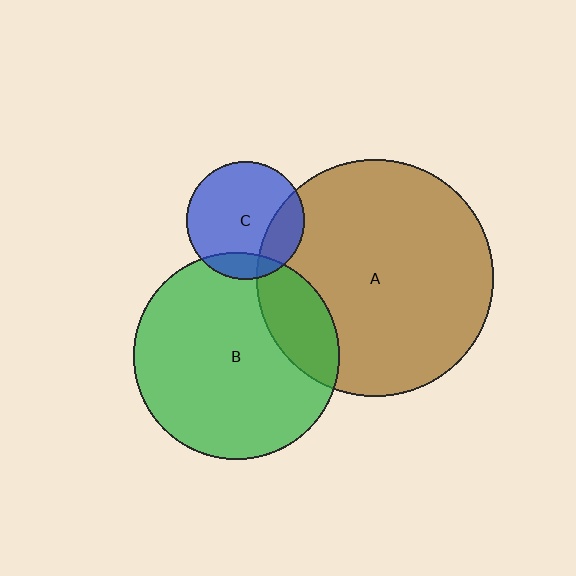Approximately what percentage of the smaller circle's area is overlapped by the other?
Approximately 20%.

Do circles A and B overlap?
Yes.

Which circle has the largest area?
Circle A (brown).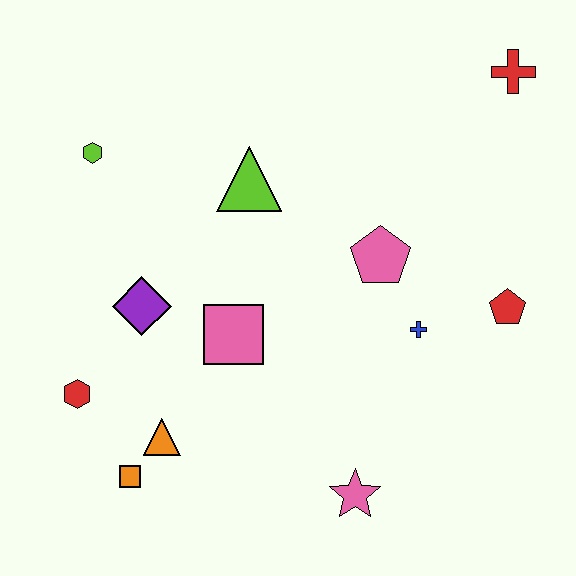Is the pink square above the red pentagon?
No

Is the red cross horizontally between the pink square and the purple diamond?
No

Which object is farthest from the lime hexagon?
The red pentagon is farthest from the lime hexagon.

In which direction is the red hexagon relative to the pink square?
The red hexagon is to the left of the pink square.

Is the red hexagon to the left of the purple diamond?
Yes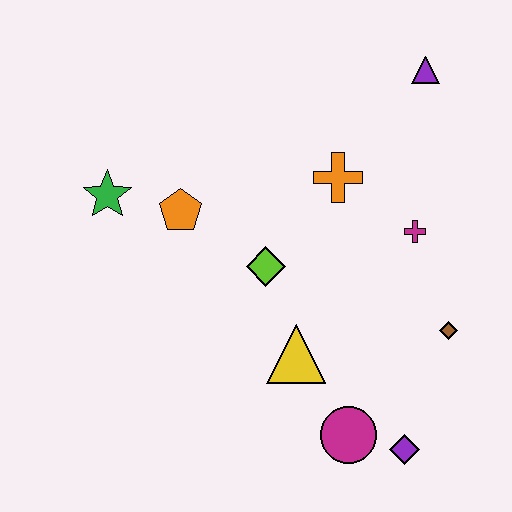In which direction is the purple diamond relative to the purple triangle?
The purple diamond is below the purple triangle.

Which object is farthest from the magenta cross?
The green star is farthest from the magenta cross.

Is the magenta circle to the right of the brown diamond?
No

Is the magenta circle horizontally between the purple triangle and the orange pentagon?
Yes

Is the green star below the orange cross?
Yes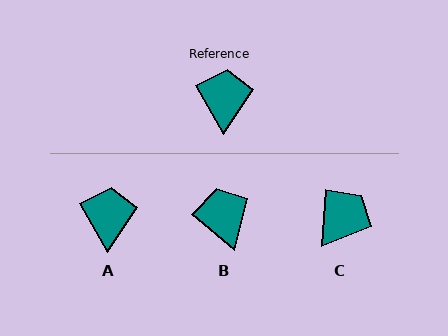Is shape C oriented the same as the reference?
No, it is off by about 34 degrees.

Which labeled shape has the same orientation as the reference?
A.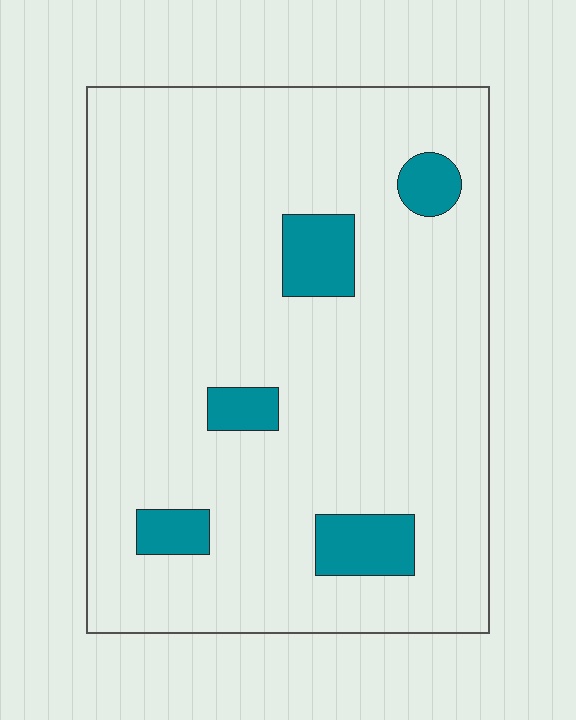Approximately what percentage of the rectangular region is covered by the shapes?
Approximately 10%.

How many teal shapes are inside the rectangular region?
5.